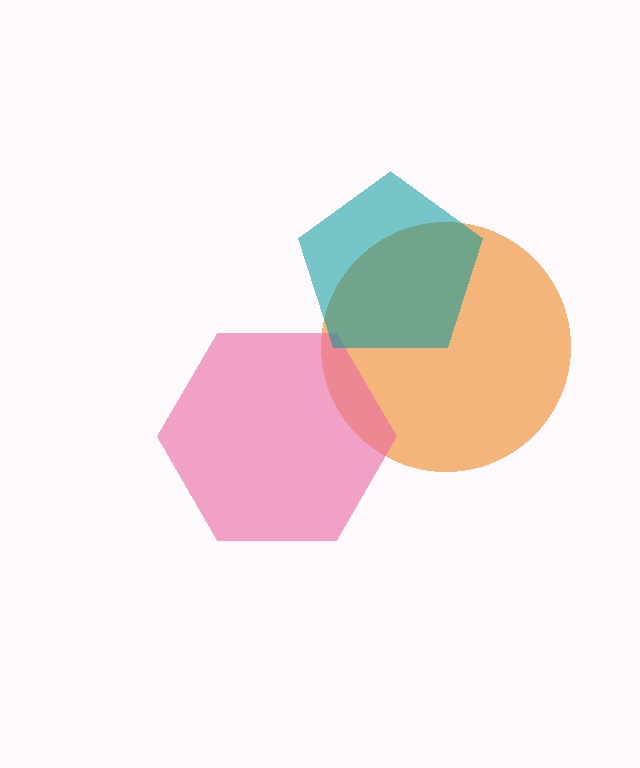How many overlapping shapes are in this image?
There are 3 overlapping shapes in the image.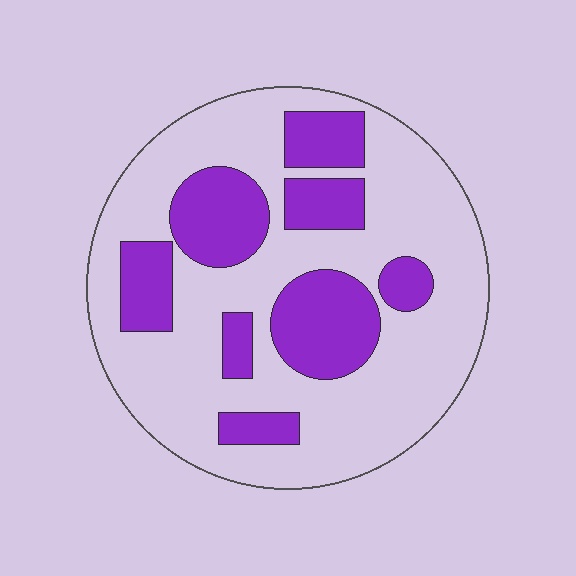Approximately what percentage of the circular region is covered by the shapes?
Approximately 30%.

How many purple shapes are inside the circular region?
8.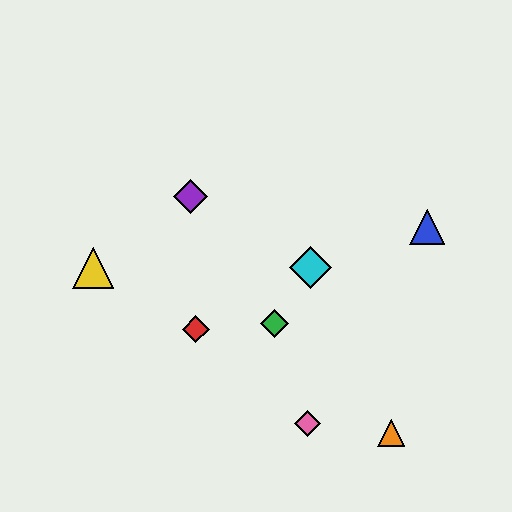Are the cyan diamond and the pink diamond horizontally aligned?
No, the cyan diamond is at y≈268 and the pink diamond is at y≈423.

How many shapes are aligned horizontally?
2 shapes (the yellow triangle, the cyan diamond) are aligned horizontally.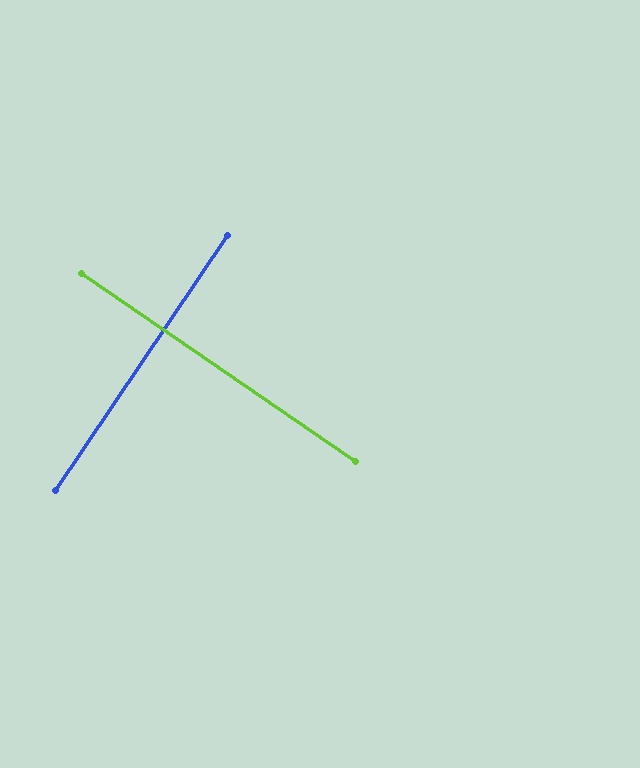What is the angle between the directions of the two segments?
Approximately 89 degrees.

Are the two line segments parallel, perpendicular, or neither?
Perpendicular — they meet at approximately 89°.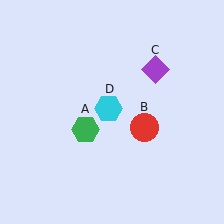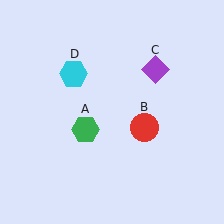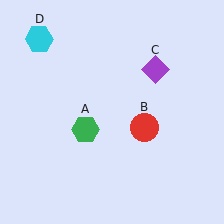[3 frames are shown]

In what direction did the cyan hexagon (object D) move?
The cyan hexagon (object D) moved up and to the left.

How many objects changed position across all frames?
1 object changed position: cyan hexagon (object D).